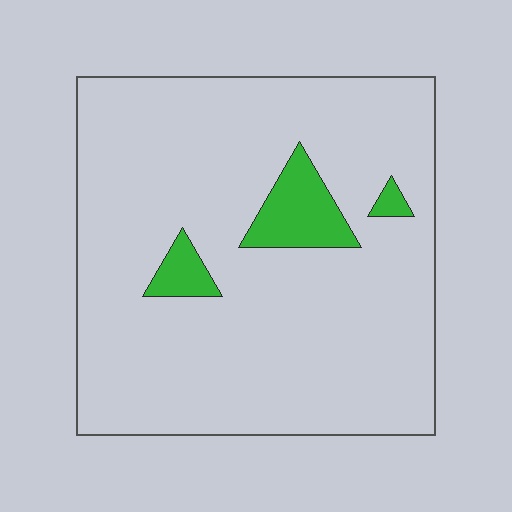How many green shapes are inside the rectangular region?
3.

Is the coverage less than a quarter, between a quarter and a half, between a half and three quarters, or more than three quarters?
Less than a quarter.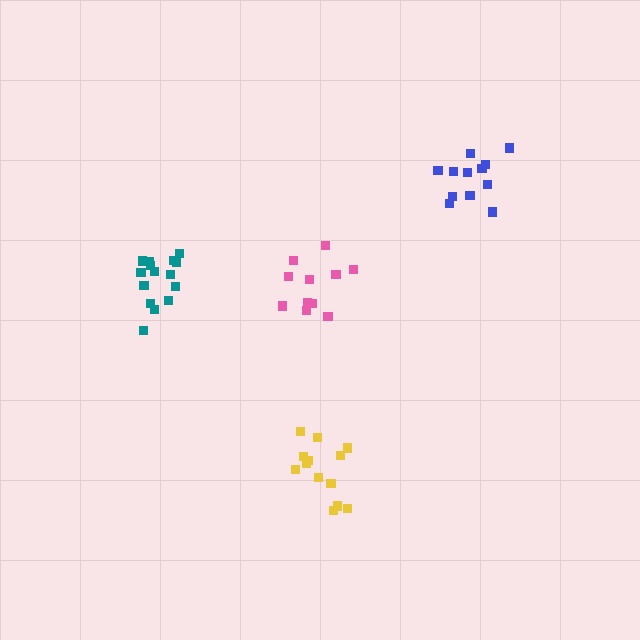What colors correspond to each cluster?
The clusters are colored: blue, pink, yellow, teal.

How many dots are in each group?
Group 1: 12 dots, Group 2: 11 dots, Group 3: 13 dots, Group 4: 15 dots (51 total).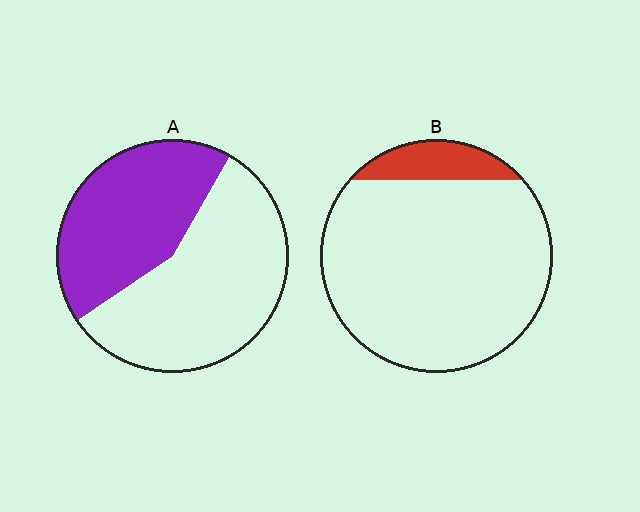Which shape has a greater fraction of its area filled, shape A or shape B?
Shape A.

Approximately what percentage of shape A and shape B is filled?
A is approximately 45% and B is approximately 10%.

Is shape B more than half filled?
No.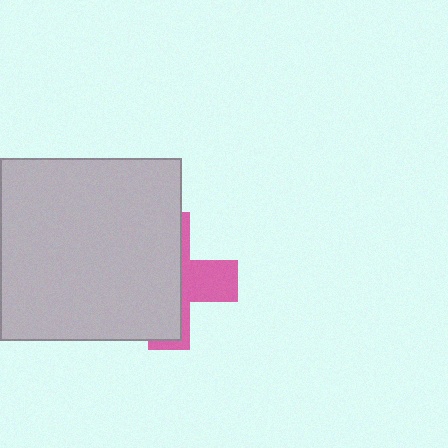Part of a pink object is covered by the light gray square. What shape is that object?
It is a cross.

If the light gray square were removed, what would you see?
You would see the complete pink cross.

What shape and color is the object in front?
The object in front is a light gray square.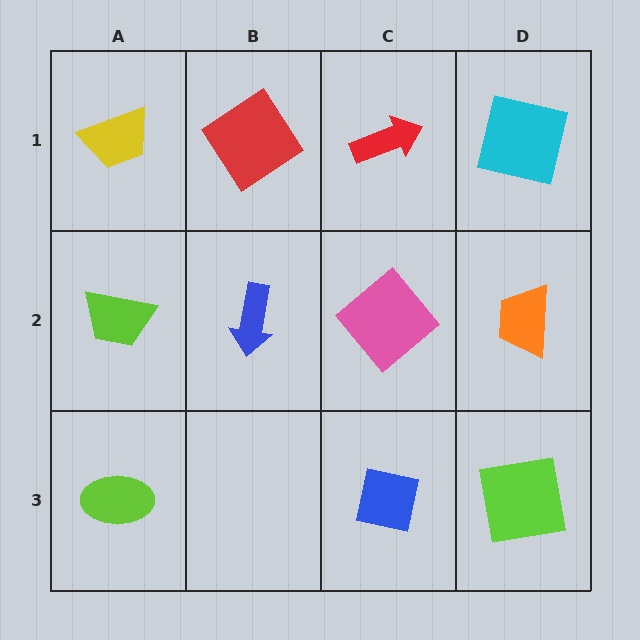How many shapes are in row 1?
4 shapes.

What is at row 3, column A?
A lime ellipse.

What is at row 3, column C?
A blue square.